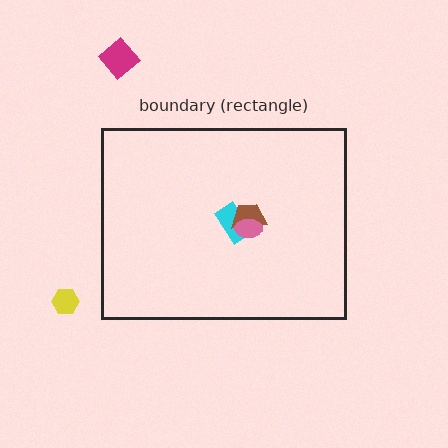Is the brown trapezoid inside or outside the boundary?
Inside.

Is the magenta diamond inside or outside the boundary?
Outside.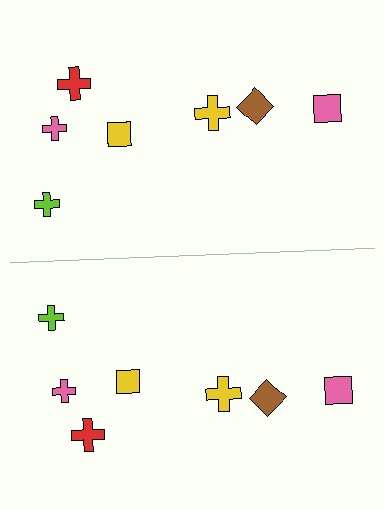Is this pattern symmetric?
Yes, this pattern has bilateral (reflection) symmetry.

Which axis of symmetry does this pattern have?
The pattern has a horizontal axis of symmetry running through the center of the image.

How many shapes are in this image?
There are 14 shapes in this image.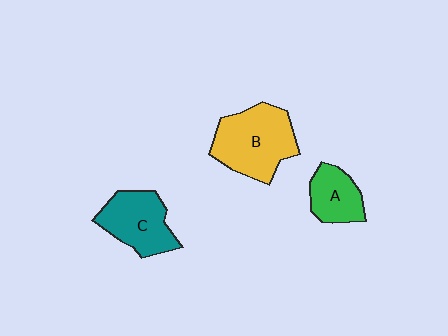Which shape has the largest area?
Shape B (yellow).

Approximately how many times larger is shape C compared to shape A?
Approximately 1.4 times.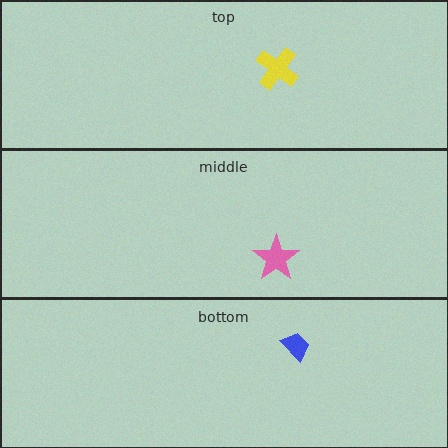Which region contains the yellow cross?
The top region.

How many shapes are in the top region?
1.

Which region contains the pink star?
The middle region.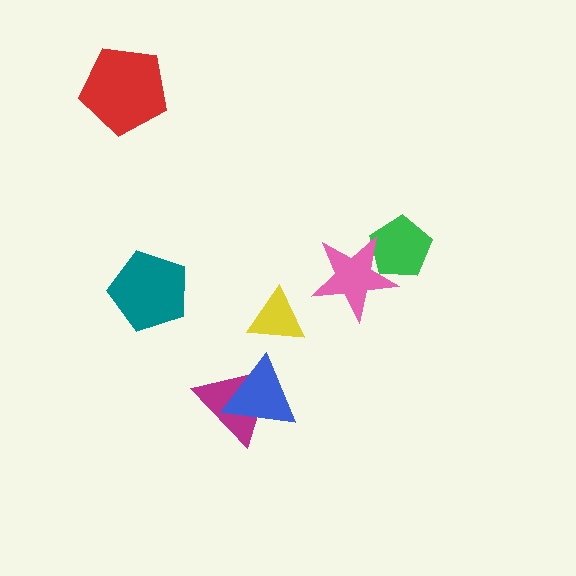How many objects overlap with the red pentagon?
0 objects overlap with the red pentagon.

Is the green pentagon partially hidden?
Yes, it is partially covered by another shape.